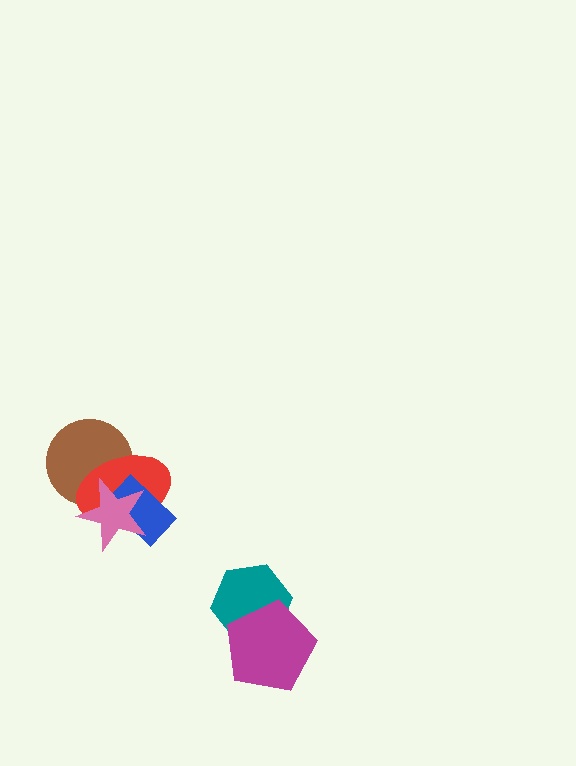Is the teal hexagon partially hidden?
Yes, it is partially covered by another shape.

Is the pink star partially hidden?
No, no other shape covers it.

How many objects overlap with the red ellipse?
3 objects overlap with the red ellipse.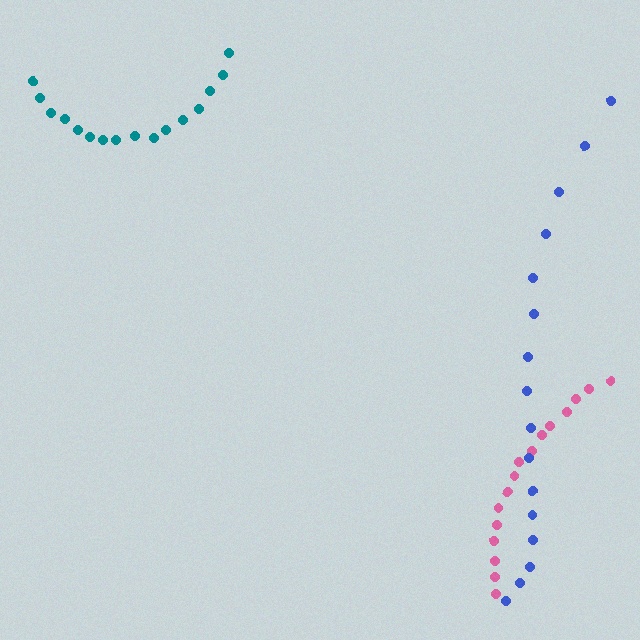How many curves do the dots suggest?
There are 3 distinct paths.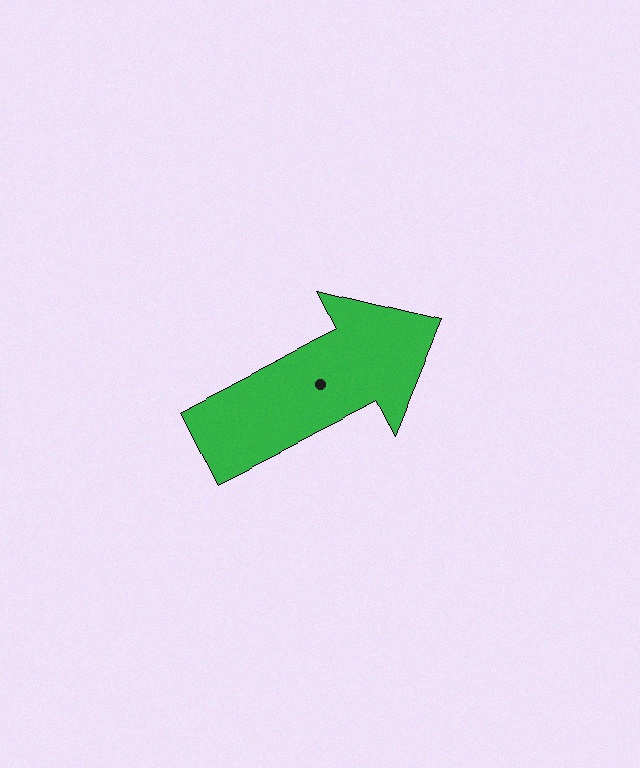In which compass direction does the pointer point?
Northeast.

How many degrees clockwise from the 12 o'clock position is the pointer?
Approximately 63 degrees.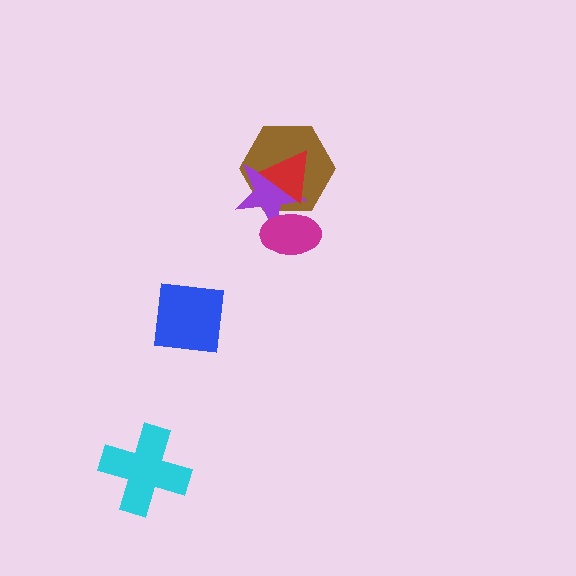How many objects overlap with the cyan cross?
0 objects overlap with the cyan cross.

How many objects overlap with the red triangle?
2 objects overlap with the red triangle.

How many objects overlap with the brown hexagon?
3 objects overlap with the brown hexagon.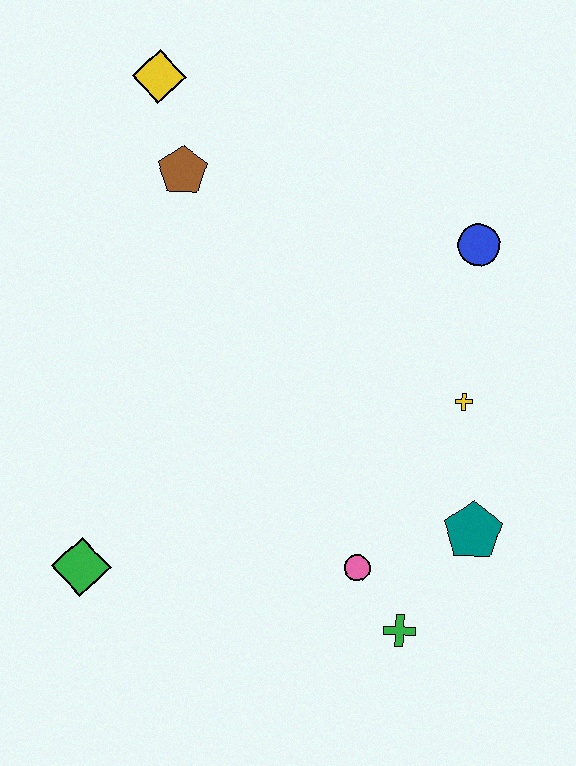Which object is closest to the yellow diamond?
The brown pentagon is closest to the yellow diamond.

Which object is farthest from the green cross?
The yellow diamond is farthest from the green cross.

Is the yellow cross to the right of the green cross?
Yes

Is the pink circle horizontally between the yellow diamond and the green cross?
Yes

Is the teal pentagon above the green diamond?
Yes